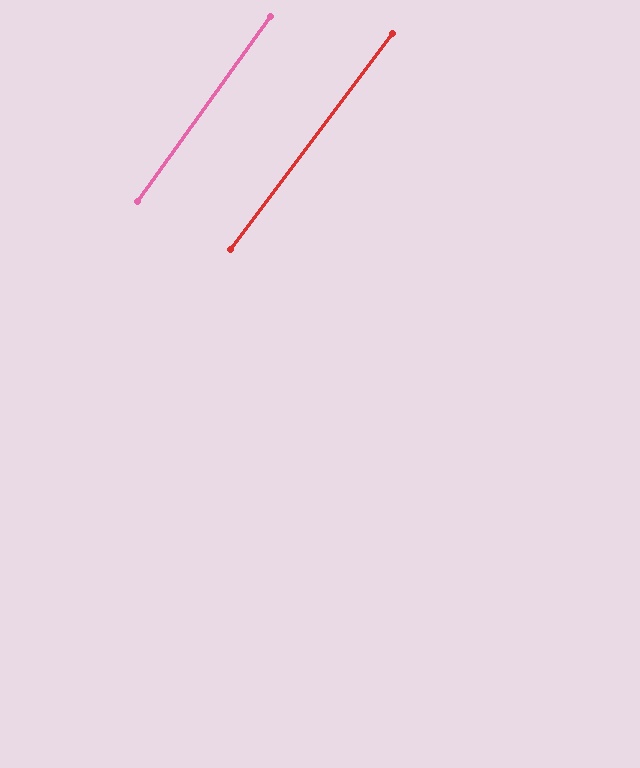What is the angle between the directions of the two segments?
Approximately 1 degree.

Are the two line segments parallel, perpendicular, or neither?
Parallel — their directions differ by only 1.1°.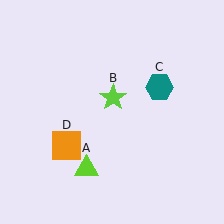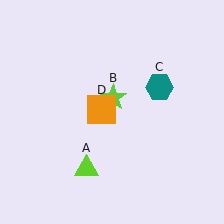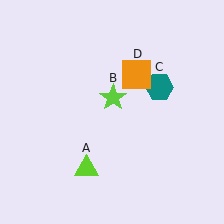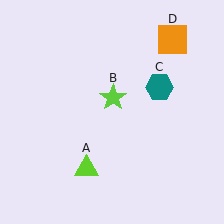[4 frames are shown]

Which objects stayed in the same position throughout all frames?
Lime triangle (object A) and lime star (object B) and teal hexagon (object C) remained stationary.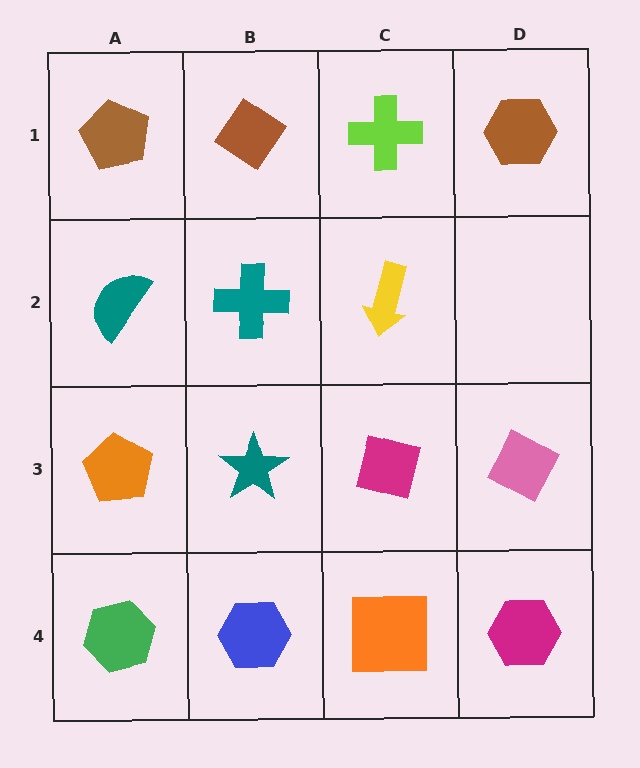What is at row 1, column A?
A brown pentagon.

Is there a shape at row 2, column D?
No, that cell is empty.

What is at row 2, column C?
A yellow arrow.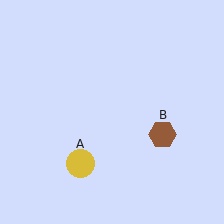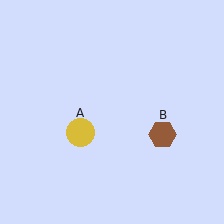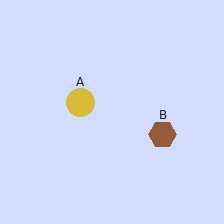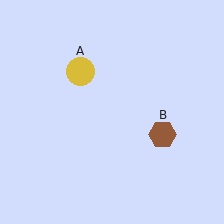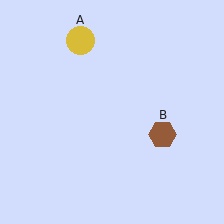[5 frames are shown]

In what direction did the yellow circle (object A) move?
The yellow circle (object A) moved up.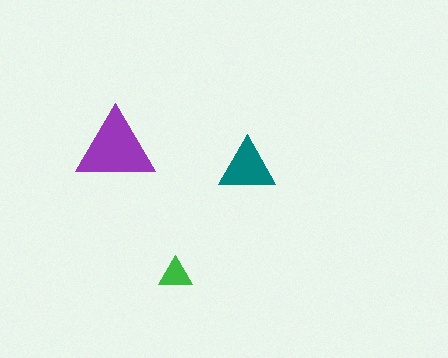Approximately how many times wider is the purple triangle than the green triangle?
About 2.5 times wider.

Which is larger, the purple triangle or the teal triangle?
The purple one.